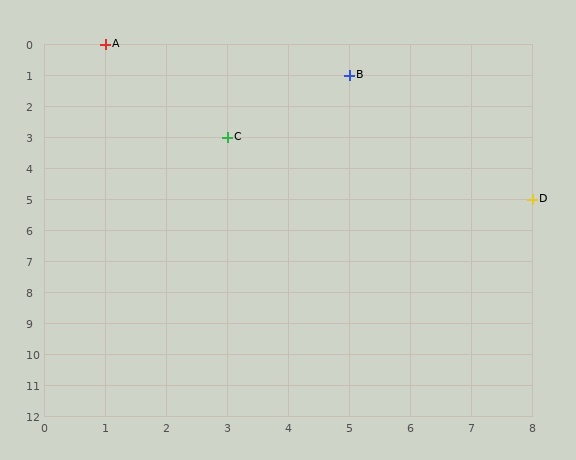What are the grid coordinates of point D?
Point D is at grid coordinates (8, 5).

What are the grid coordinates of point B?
Point B is at grid coordinates (5, 1).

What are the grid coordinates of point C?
Point C is at grid coordinates (3, 3).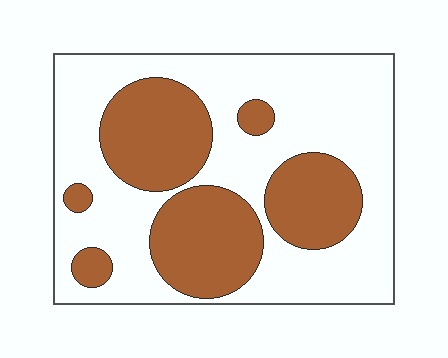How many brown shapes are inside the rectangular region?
6.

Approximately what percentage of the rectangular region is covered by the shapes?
Approximately 35%.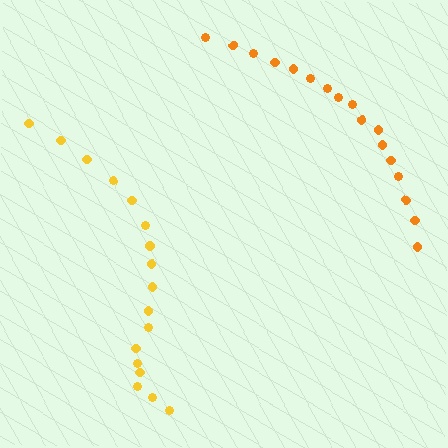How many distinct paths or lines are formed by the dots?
There are 2 distinct paths.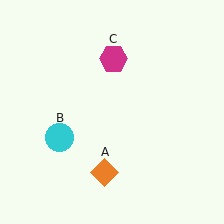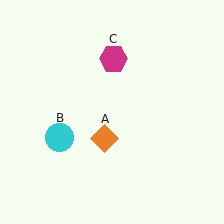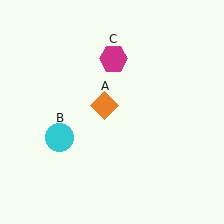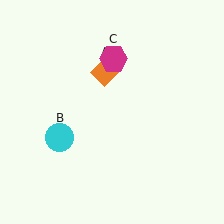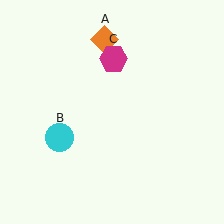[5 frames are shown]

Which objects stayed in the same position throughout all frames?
Cyan circle (object B) and magenta hexagon (object C) remained stationary.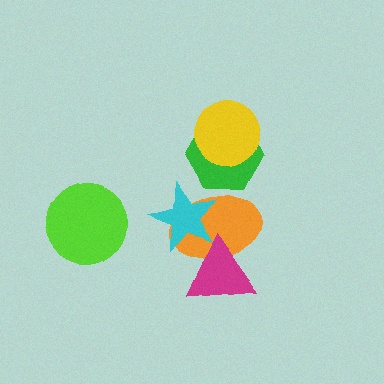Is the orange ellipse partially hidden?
Yes, it is partially covered by another shape.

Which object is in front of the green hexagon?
The yellow circle is in front of the green hexagon.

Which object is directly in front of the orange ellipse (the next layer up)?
The cyan star is directly in front of the orange ellipse.